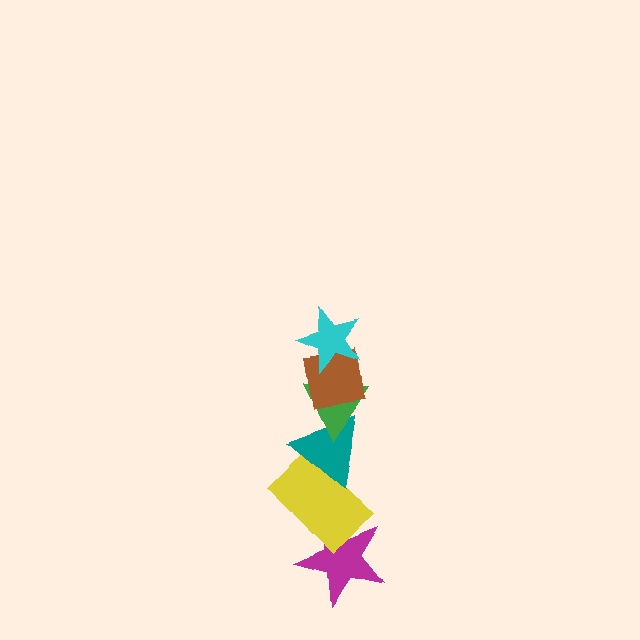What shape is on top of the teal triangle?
The green triangle is on top of the teal triangle.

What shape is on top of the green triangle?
The brown square is on top of the green triangle.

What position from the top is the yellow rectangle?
The yellow rectangle is 5th from the top.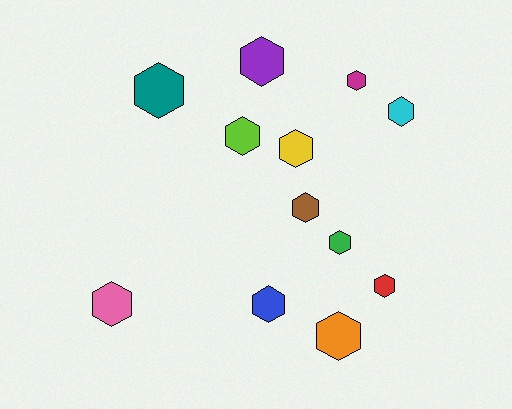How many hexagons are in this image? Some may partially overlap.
There are 12 hexagons.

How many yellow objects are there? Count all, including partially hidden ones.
There is 1 yellow object.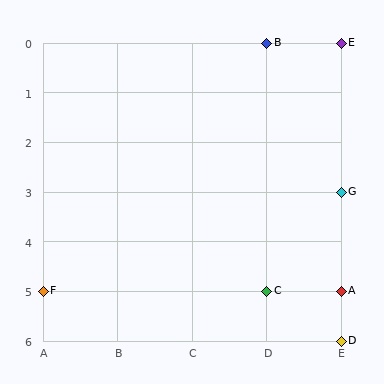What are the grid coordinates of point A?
Point A is at grid coordinates (E, 5).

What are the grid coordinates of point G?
Point G is at grid coordinates (E, 3).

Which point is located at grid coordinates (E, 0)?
Point E is at (E, 0).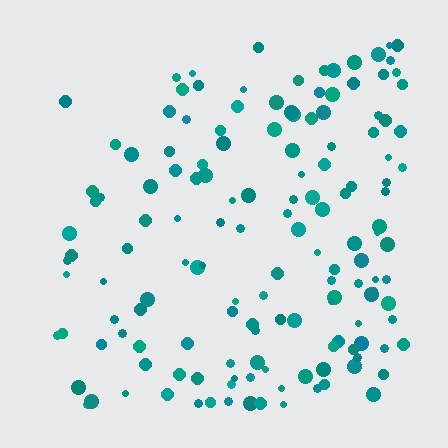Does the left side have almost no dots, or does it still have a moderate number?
Still a moderate number, just noticeably fewer than the right.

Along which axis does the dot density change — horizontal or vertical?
Horizontal.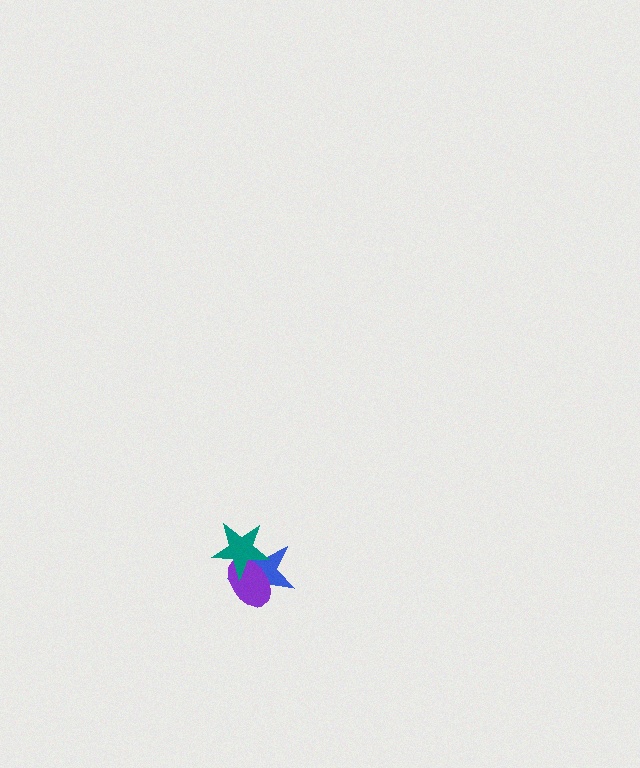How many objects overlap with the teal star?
2 objects overlap with the teal star.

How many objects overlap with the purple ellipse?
2 objects overlap with the purple ellipse.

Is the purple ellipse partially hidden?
Yes, it is partially covered by another shape.